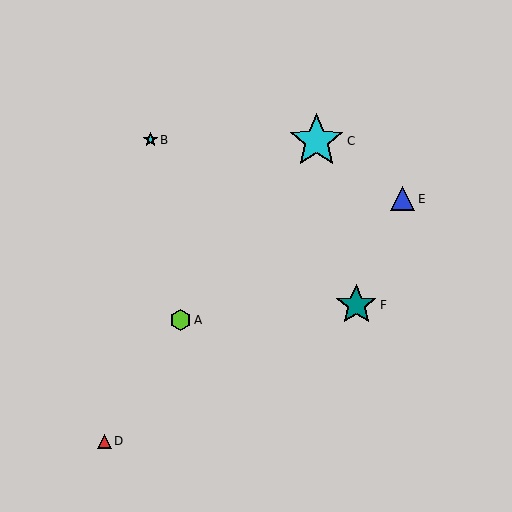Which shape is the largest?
The cyan star (labeled C) is the largest.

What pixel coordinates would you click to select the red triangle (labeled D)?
Click at (104, 441) to select the red triangle D.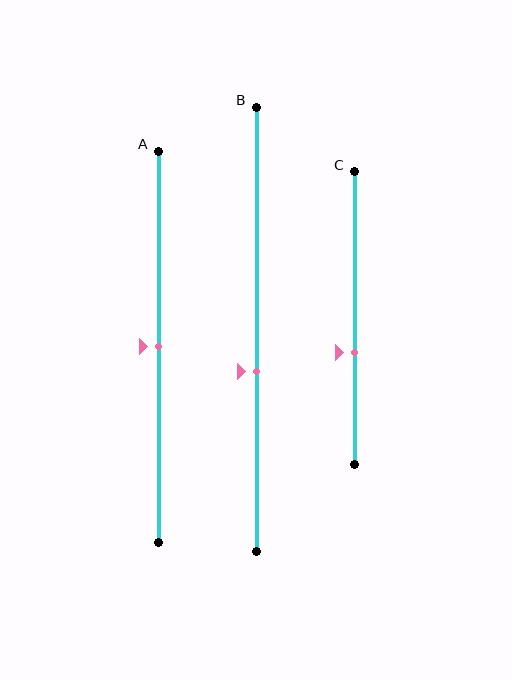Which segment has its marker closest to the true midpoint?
Segment A has its marker closest to the true midpoint.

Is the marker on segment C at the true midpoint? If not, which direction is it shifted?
No, the marker on segment C is shifted downward by about 12% of the segment length.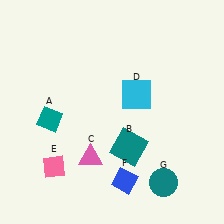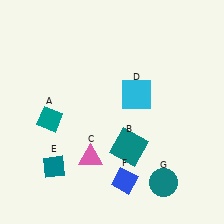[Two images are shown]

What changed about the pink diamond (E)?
In Image 1, E is pink. In Image 2, it changed to teal.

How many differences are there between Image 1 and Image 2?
There is 1 difference between the two images.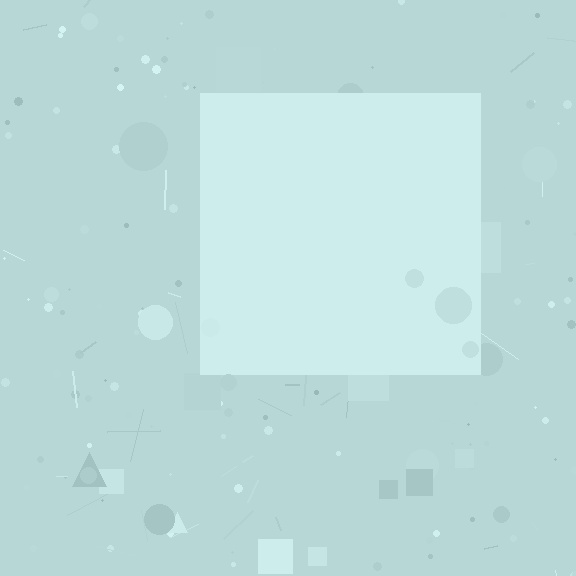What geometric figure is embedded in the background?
A square is embedded in the background.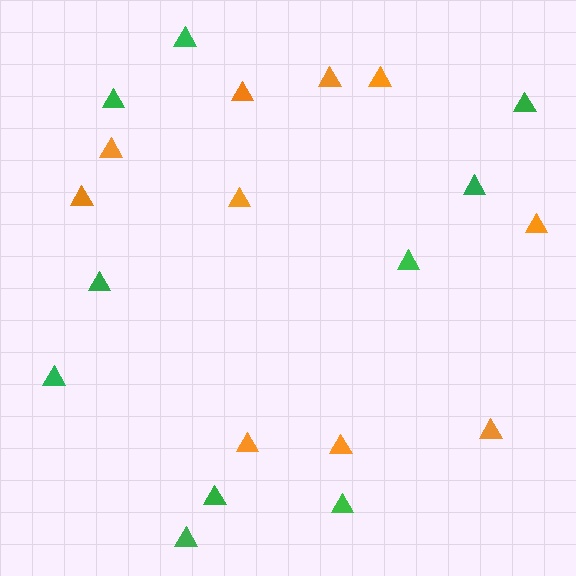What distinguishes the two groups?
There are 2 groups: one group of green triangles (10) and one group of orange triangles (10).